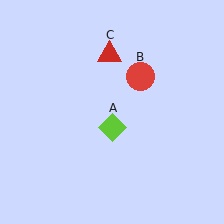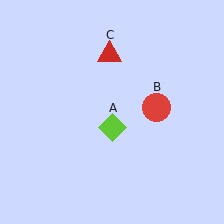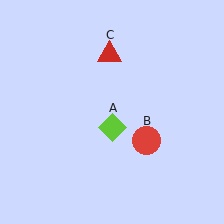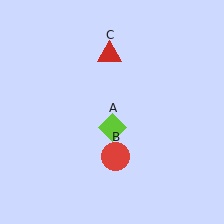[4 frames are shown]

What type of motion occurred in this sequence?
The red circle (object B) rotated clockwise around the center of the scene.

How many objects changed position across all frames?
1 object changed position: red circle (object B).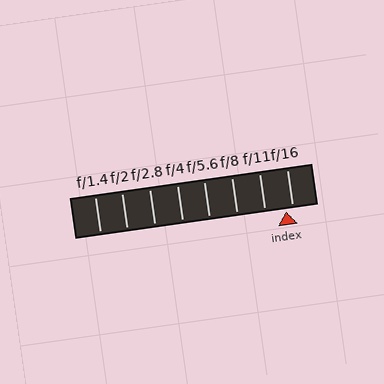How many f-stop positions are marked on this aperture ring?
There are 8 f-stop positions marked.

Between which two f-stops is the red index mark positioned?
The index mark is between f/11 and f/16.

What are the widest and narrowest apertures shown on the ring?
The widest aperture shown is f/1.4 and the narrowest is f/16.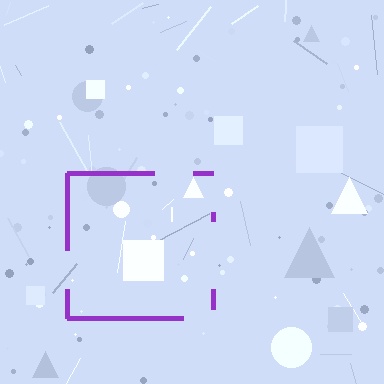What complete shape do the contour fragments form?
The contour fragments form a square.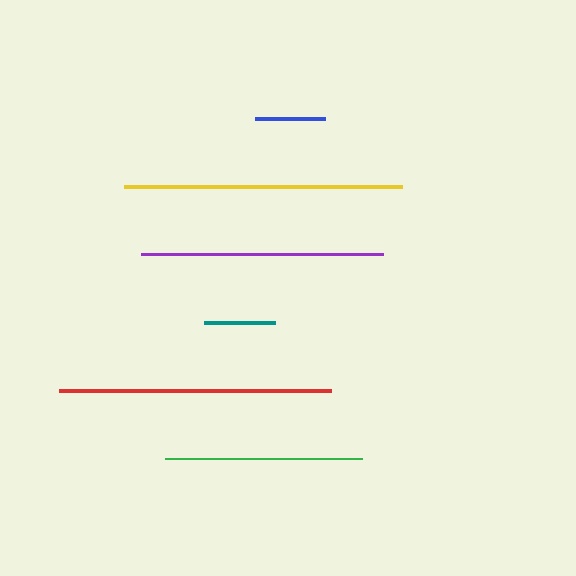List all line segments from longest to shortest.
From longest to shortest: yellow, red, purple, green, teal, blue.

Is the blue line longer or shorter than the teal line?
The teal line is longer than the blue line.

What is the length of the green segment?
The green segment is approximately 196 pixels long.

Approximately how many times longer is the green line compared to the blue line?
The green line is approximately 2.8 times the length of the blue line.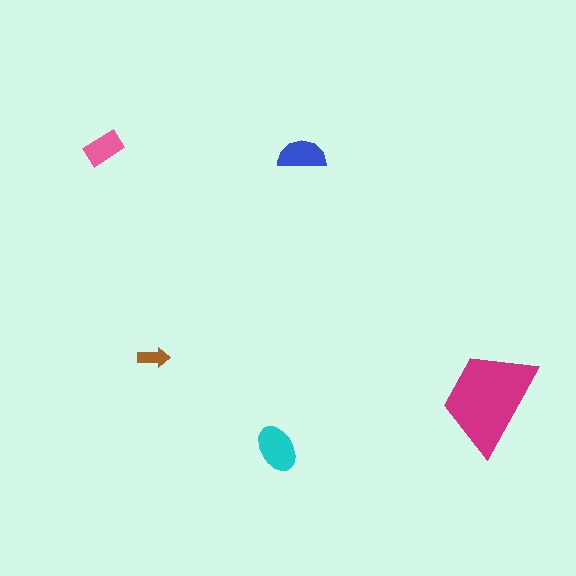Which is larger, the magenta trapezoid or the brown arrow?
The magenta trapezoid.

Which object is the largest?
The magenta trapezoid.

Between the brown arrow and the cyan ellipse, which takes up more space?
The cyan ellipse.